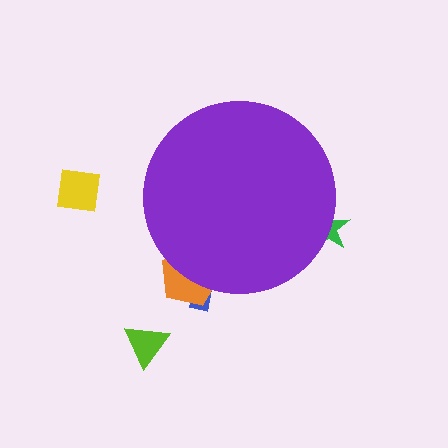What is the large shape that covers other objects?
A purple circle.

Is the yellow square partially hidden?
No, the yellow square is fully visible.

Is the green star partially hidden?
Yes, the green star is partially hidden behind the purple circle.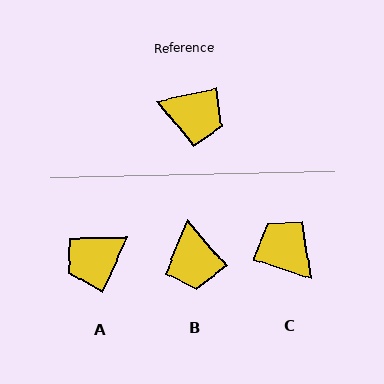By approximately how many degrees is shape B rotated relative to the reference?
Approximately 62 degrees clockwise.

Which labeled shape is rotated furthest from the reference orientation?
C, about 150 degrees away.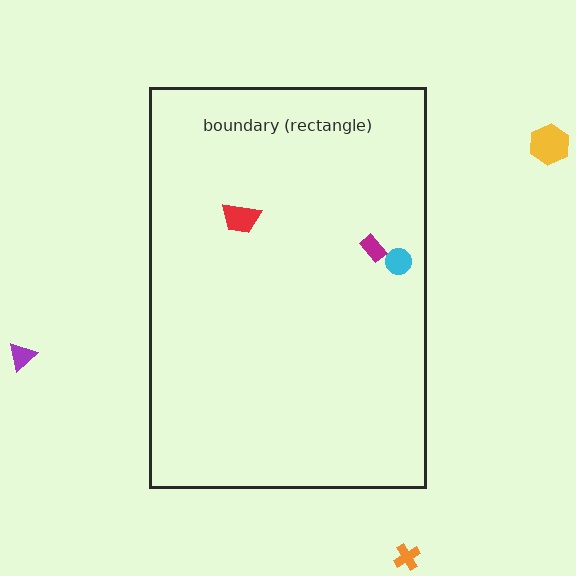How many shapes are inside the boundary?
3 inside, 3 outside.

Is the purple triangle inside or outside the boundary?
Outside.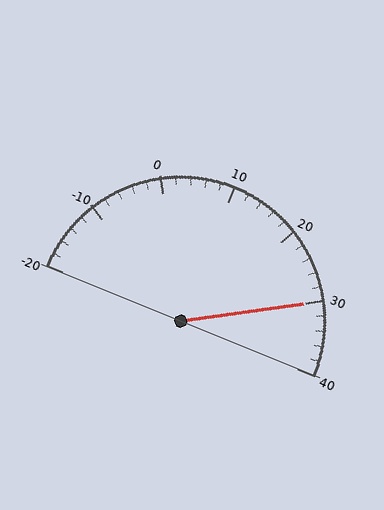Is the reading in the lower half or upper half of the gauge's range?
The reading is in the upper half of the range (-20 to 40).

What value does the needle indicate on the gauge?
The needle indicates approximately 30.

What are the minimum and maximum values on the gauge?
The gauge ranges from -20 to 40.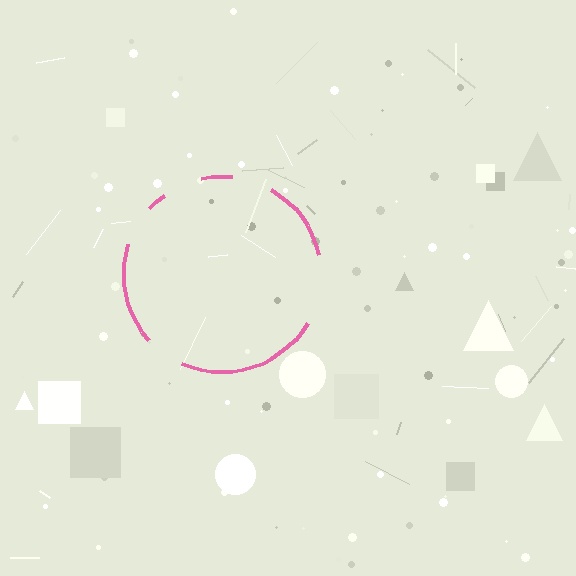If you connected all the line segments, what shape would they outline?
They would outline a circle.